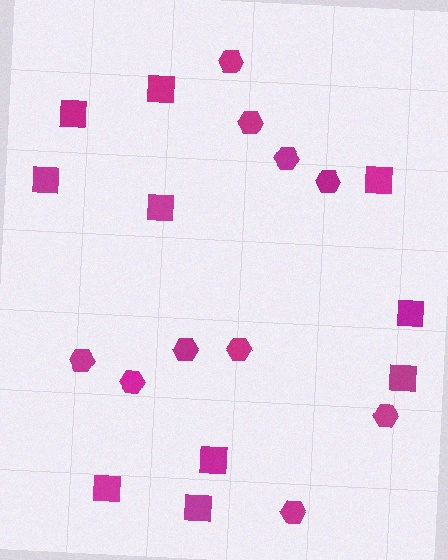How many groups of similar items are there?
There are 2 groups: one group of hexagons (10) and one group of squares (10).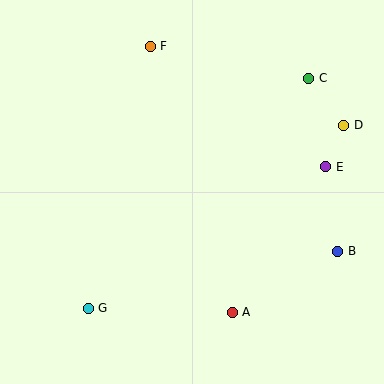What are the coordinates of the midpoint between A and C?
The midpoint between A and C is at (271, 195).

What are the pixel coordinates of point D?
Point D is at (344, 125).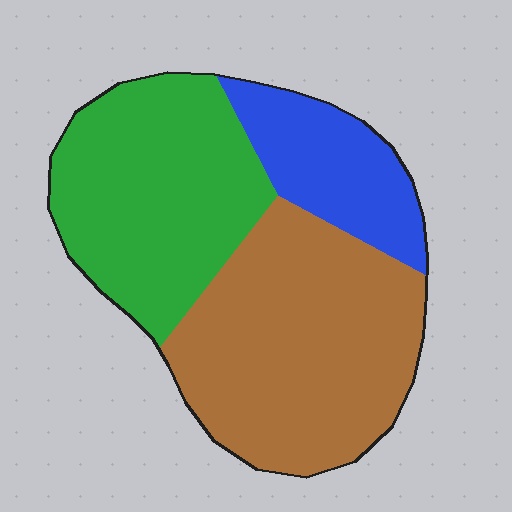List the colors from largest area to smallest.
From largest to smallest: brown, green, blue.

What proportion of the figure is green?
Green covers 37% of the figure.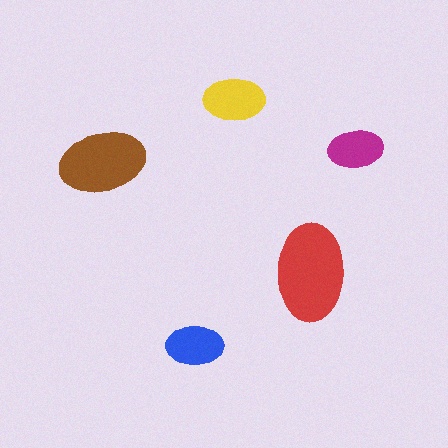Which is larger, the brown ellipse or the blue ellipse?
The brown one.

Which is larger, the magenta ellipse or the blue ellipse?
The blue one.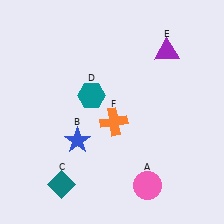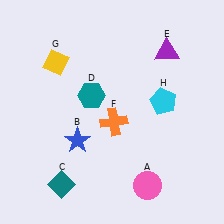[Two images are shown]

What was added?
A yellow diamond (G), a cyan pentagon (H) were added in Image 2.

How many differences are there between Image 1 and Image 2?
There are 2 differences between the two images.